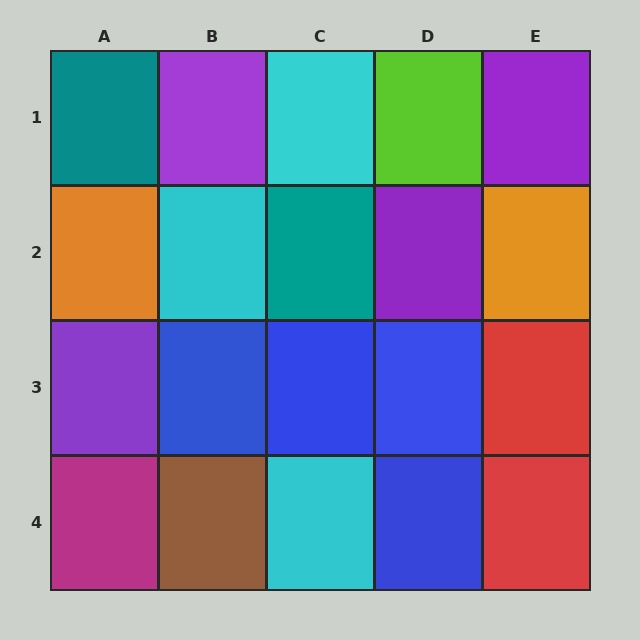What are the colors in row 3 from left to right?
Purple, blue, blue, blue, red.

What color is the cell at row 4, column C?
Cyan.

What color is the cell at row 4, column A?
Magenta.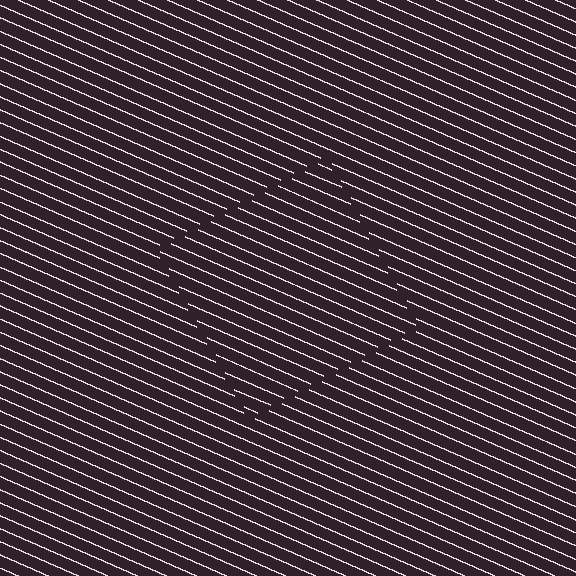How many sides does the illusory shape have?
4 sides — the line-ends trace a square.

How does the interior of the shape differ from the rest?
The interior of the shape contains the same grating, shifted by half a period — the contour is defined by the phase discontinuity where line-ends from the inner and outer gratings abut.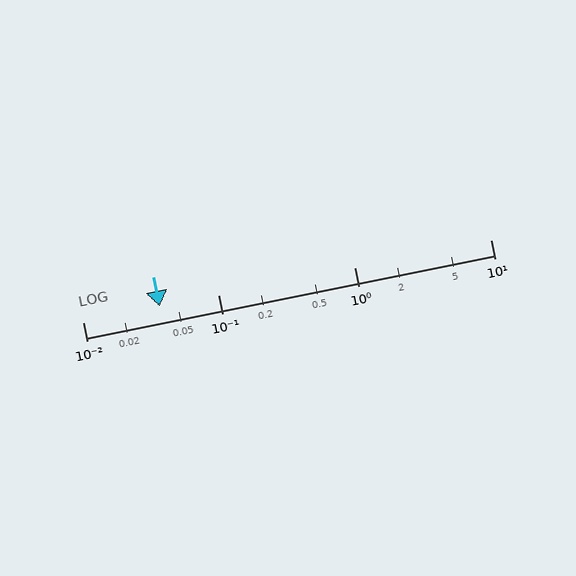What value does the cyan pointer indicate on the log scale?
The pointer indicates approximately 0.037.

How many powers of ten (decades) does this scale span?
The scale spans 3 decades, from 0.01 to 10.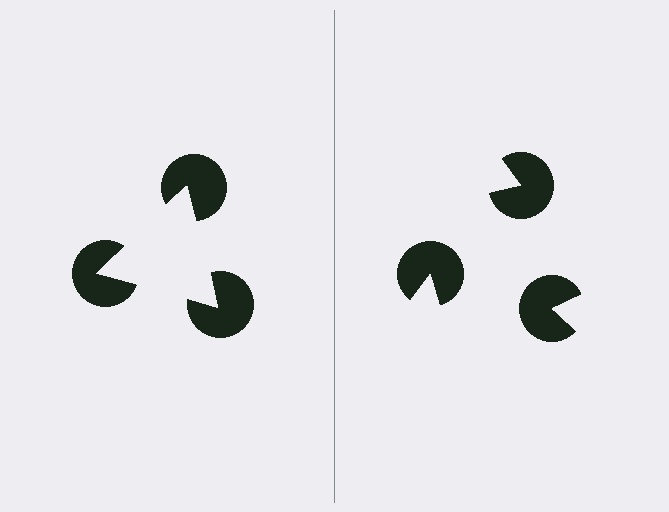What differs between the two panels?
The pac-man discs are positioned identically on both sides; only the wedge orientations differ. On the left they align to a triangle; on the right they are misaligned.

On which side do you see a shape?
An illusory triangle appears on the left side. On the right side the wedge cuts are rotated, so no coherent shape forms.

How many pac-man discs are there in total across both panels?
6 — 3 on each side.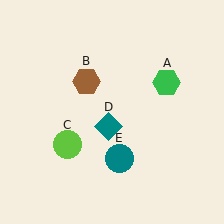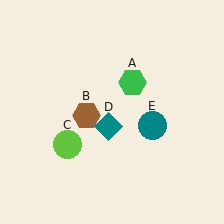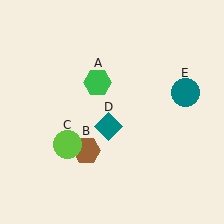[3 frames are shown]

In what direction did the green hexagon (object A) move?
The green hexagon (object A) moved left.